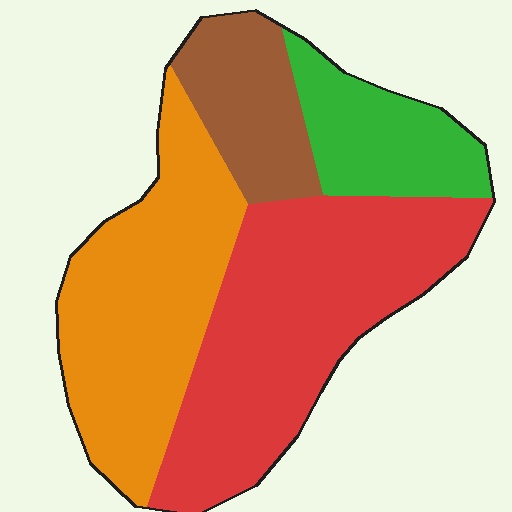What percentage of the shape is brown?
Brown takes up about one eighth (1/8) of the shape.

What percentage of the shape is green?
Green covers about 15% of the shape.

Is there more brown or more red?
Red.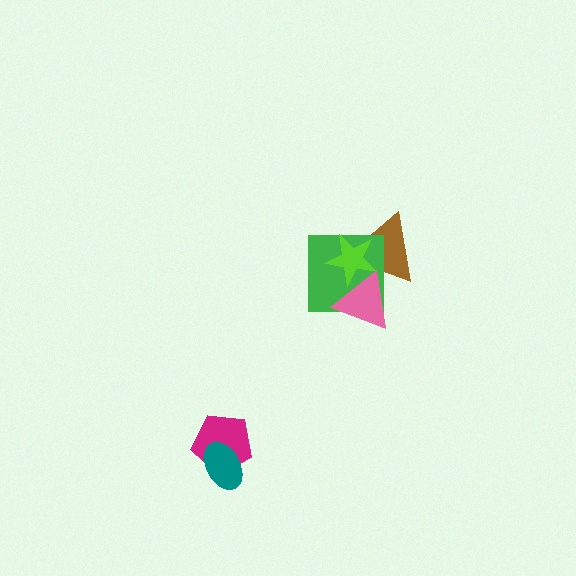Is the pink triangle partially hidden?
No, no other shape covers it.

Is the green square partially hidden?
Yes, it is partially covered by another shape.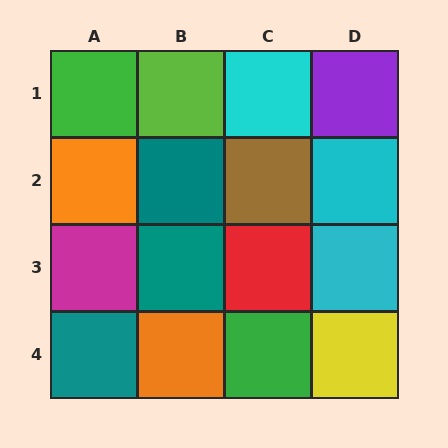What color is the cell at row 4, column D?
Yellow.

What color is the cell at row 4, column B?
Orange.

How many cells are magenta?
1 cell is magenta.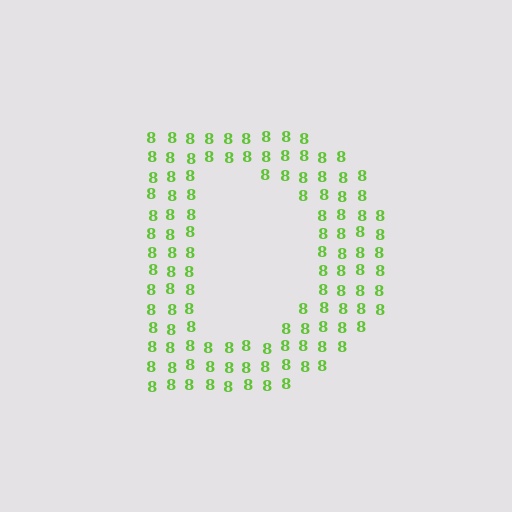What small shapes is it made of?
It is made of small digit 8's.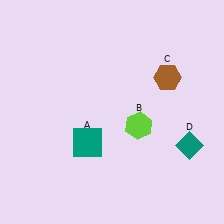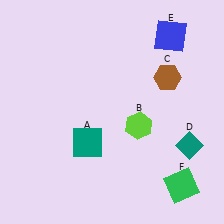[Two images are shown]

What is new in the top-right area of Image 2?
A blue square (E) was added in the top-right area of Image 2.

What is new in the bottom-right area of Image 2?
A green square (F) was added in the bottom-right area of Image 2.